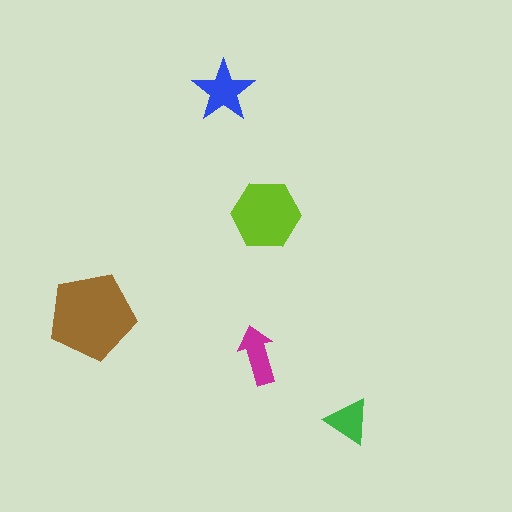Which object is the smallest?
The green triangle.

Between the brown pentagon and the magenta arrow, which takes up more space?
The brown pentagon.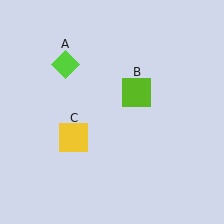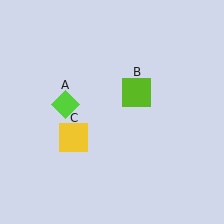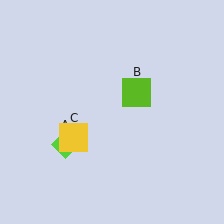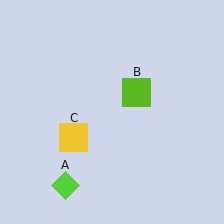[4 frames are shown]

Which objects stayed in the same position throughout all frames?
Lime square (object B) and yellow square (object C) remained stationary.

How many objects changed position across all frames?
1 object changed position: lime diamond (object A).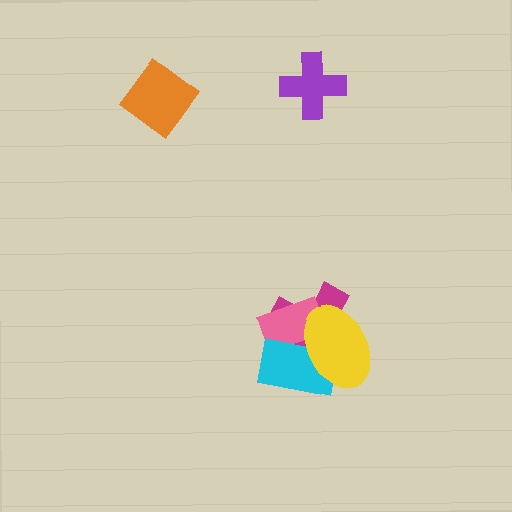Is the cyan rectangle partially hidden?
Yes, it is partially covered by another shape.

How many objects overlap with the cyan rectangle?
3 objects overlap with the cyan rectangle.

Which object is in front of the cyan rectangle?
The yellow ellipse is in front of the cyan rectangle.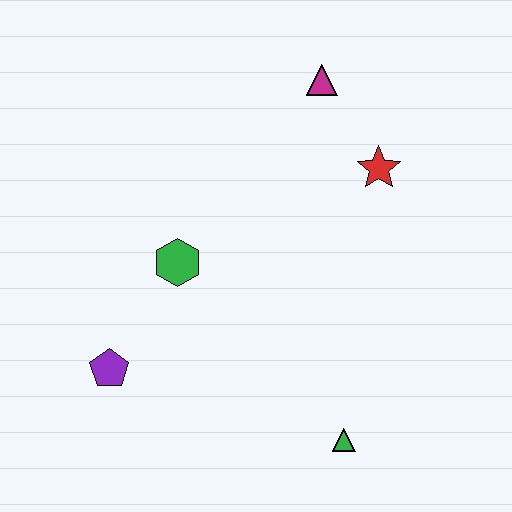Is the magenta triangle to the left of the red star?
Yes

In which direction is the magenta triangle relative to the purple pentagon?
The magenta triangle is above the purple pentagon.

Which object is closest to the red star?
The magenta triangle is closest to the red star.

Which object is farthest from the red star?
The purple pentagon is farthest from the red star.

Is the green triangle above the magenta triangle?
No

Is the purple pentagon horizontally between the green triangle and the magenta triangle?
No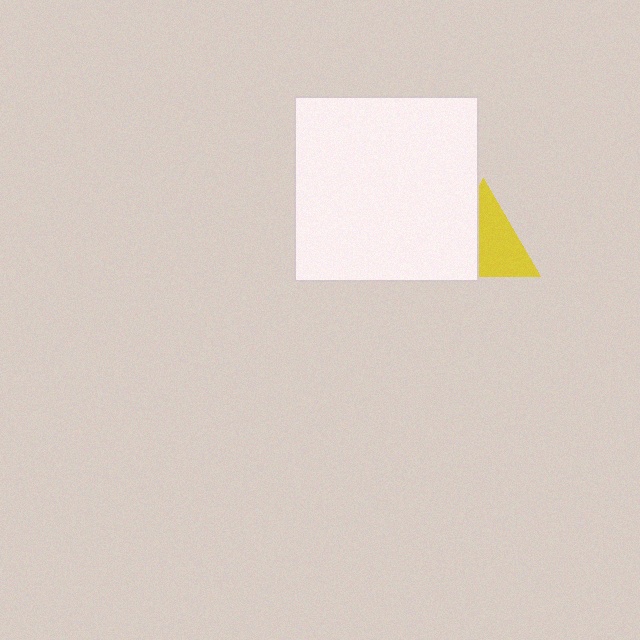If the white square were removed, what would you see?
You would see the complete yellow triangle.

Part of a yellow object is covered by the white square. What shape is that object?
It is a triangle.